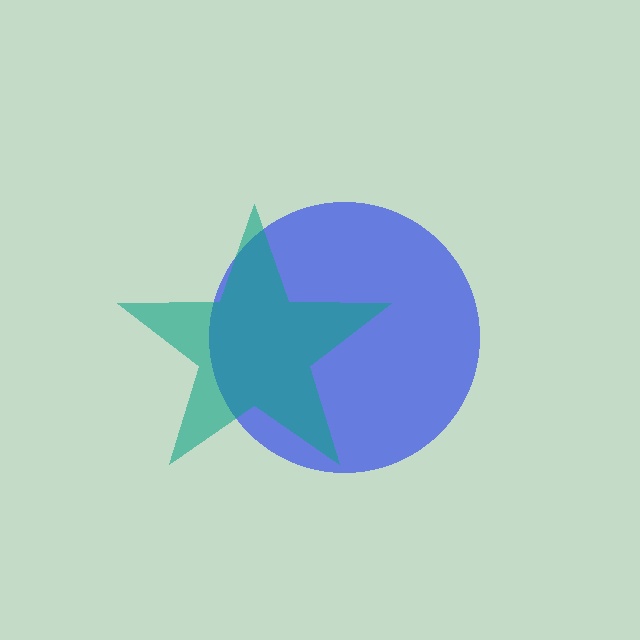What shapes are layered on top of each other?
The layered shapes are: a blue circle, a teal star.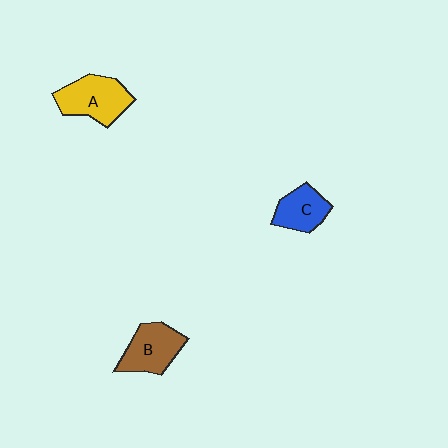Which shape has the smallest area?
Shape C (blue).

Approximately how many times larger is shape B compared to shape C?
Approximately 1.3 times.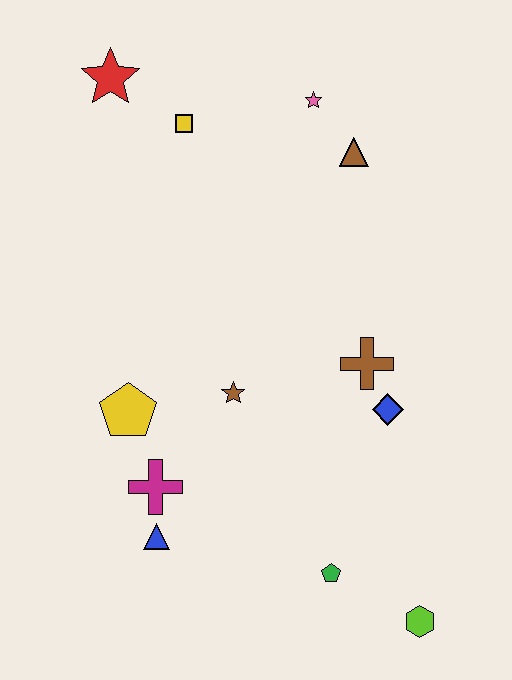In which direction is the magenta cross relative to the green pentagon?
The magenta cross is to the left of the green pentagon.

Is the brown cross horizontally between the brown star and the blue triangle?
No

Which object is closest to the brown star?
The yellow pentagon is closest to the brown star.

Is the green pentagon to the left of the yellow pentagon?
No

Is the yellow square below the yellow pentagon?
No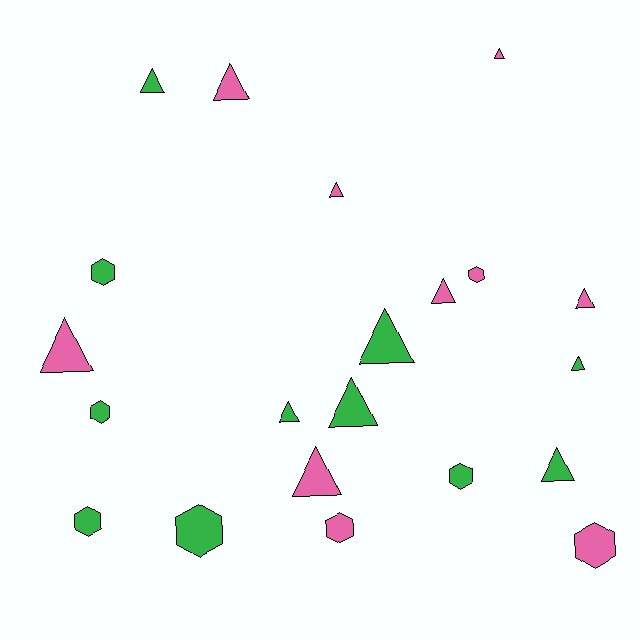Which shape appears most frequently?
Triangle, with 13 objects.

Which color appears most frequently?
Green, with 11 objects.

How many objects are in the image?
There are 21 objects.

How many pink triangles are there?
There are 7 pink triangles.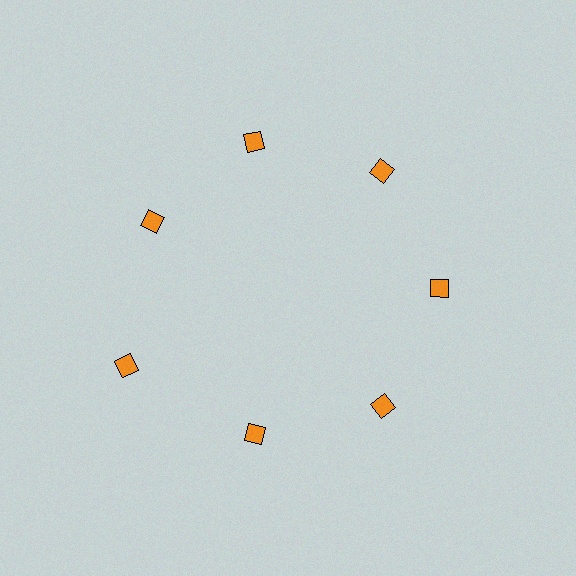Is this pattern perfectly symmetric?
No. The 7 orange diamonds are arranged in a ring, but one element near the 8 o'clock position is pushed outward from the center, breaking the 7-fold rotational symmetry.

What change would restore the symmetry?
The symmetry would be restored by moving it inward, back onto the ring so that all 7 diamonds sit at equal angles and equal distance from the center.